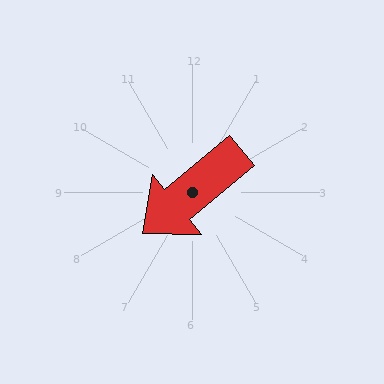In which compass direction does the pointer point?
Southwest.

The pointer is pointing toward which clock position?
Roughly 8 o'clock.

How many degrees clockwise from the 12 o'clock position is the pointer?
Approximately 230 degrees.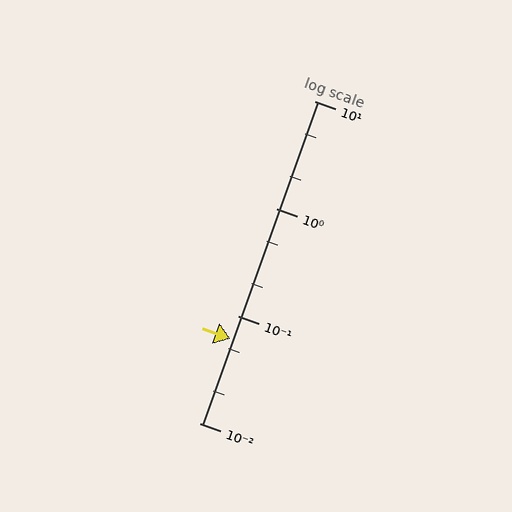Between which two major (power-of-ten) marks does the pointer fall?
The pointer is between 0.01 and 0.1.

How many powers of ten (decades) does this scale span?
The scale spans 3 decades, from 0.01 to 10.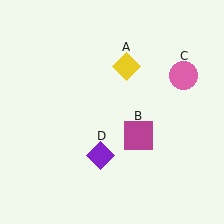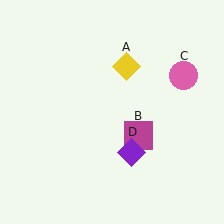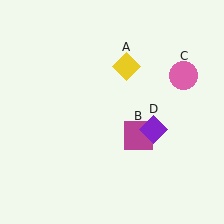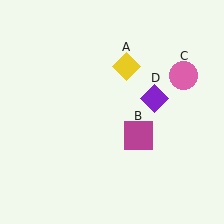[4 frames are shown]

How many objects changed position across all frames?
1 object changed position: purple diamond (object D).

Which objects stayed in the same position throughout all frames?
Yellow diamond (object A) and magenta square (object B) and pink circle (object C) remained stationary.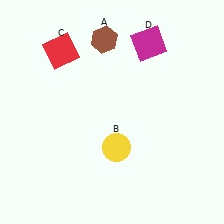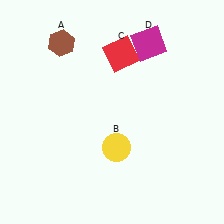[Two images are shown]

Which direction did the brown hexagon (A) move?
The brown hexagon (A) moved left.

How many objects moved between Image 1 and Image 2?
2 objects moved between the two images.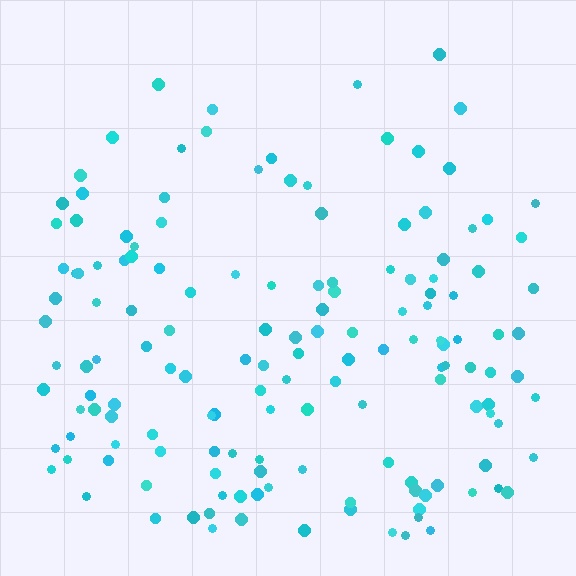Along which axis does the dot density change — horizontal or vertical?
Vertical.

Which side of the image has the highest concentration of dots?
The bottom.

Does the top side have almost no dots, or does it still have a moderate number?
Still a moderate number, just noticeably fewer than the bottom.